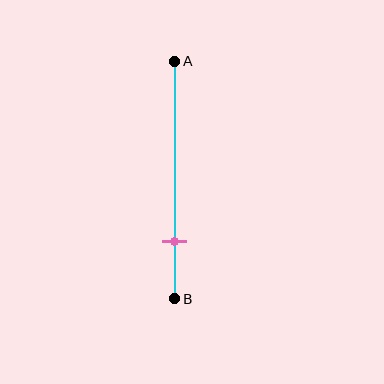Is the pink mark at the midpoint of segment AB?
No, the mark is at about 75% from A, not at the 50% midpoint.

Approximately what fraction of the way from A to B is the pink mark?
The pink mark is approximately 75% of the way from A to B.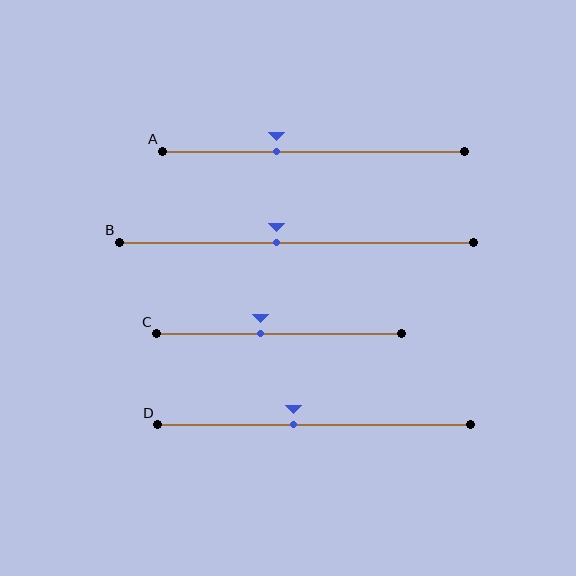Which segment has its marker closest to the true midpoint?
Segment B has its marker closest to the true midpoint.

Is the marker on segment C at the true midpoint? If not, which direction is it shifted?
No, the marker on segment C is shifted to the left by about 8% of the segment length.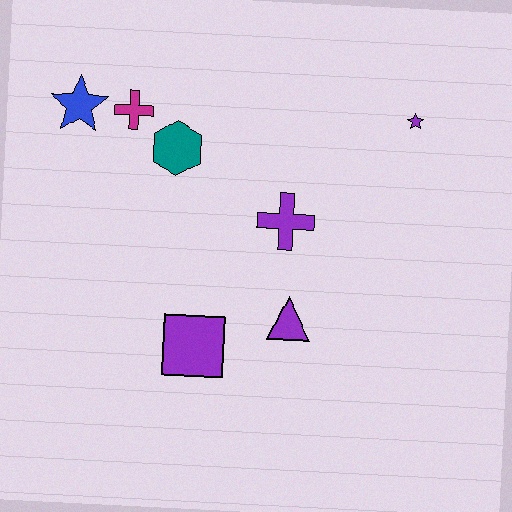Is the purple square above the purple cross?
No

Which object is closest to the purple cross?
The purple triangle is closest to the purple cross.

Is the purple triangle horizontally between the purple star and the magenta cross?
Yes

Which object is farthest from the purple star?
The blue star is farthest from the purple star.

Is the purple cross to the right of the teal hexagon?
Yes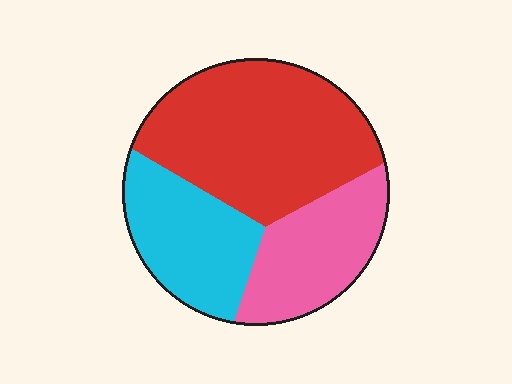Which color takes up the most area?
Red, at roughly 50%.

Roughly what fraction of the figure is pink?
Pink takes up about one quarter (1/4) of the figure.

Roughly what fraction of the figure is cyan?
Cyan takes up about one quarter (1/4) of the figure.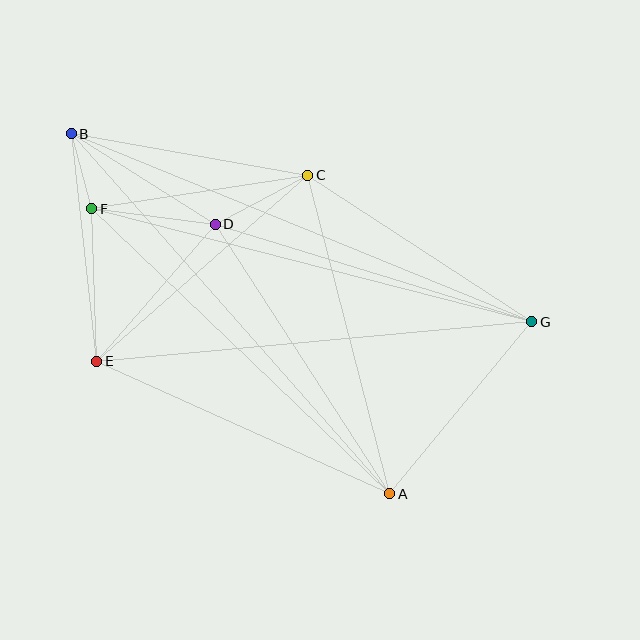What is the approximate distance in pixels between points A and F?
The distance between A and F is approximately 412 pixels.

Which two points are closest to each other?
Points B and F are closest to each other.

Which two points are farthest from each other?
Points B and G are farthest from each other.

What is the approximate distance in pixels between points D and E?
The distance between D and E is approximately 181 pixels.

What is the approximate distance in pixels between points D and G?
The distance between D and G is approximately 331 pixels.